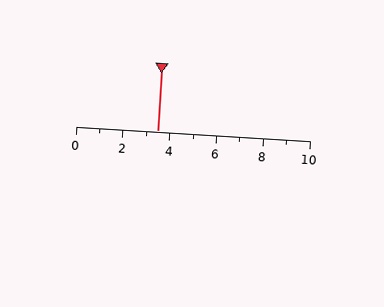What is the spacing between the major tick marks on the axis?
The major ticks are spaced 2 apart.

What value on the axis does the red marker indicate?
The marker indicates approximately 3.5.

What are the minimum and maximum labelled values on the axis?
The axis runs from 0 to 10.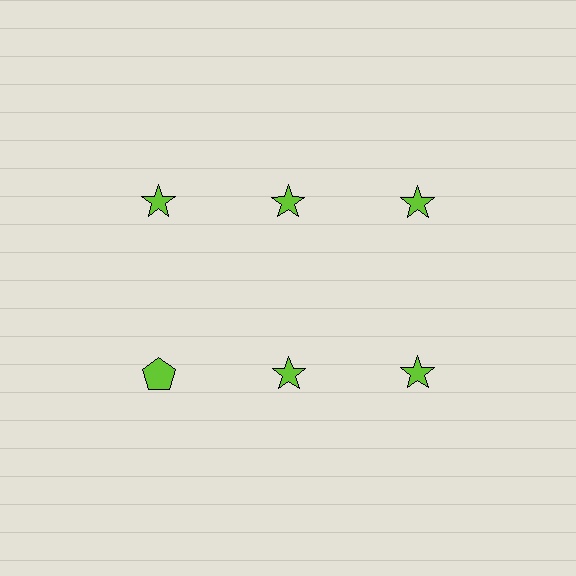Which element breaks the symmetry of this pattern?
The lime pentagon in the second row, leftmost column breaks the symmetry. All other shapes are lime stars.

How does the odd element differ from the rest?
It has a different shape: pentagon instead of star.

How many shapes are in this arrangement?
There are 6 shapes arranged in a grid pattern.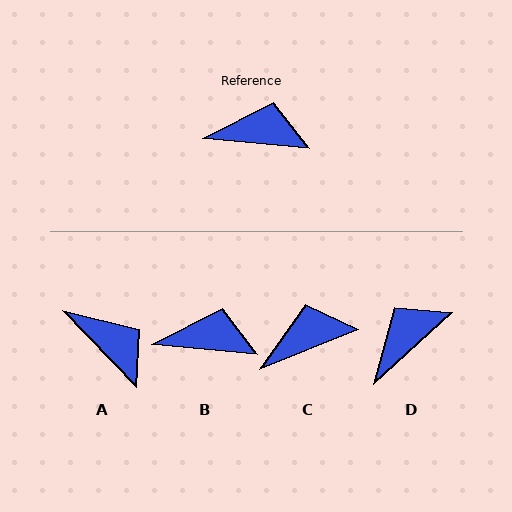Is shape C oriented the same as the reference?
No, it is off by about 27 degrees.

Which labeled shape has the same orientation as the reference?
B.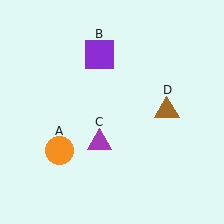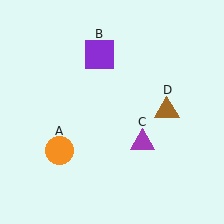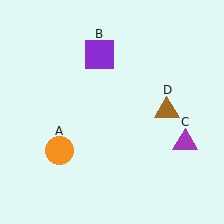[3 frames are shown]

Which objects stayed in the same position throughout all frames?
Orange circle (object A) and purple square (object B) and brown triangle (object D) remained stationary.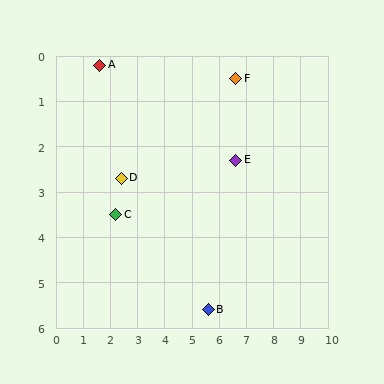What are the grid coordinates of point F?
Point F is at approximately (6.6, 0.5).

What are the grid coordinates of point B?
Point B is at approximately (5.6, 5.6).